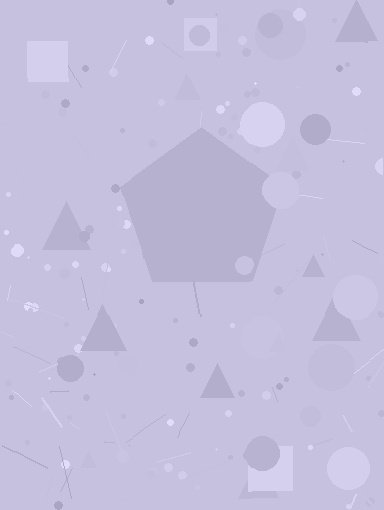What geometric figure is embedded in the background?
A pentagon is embedded in the background.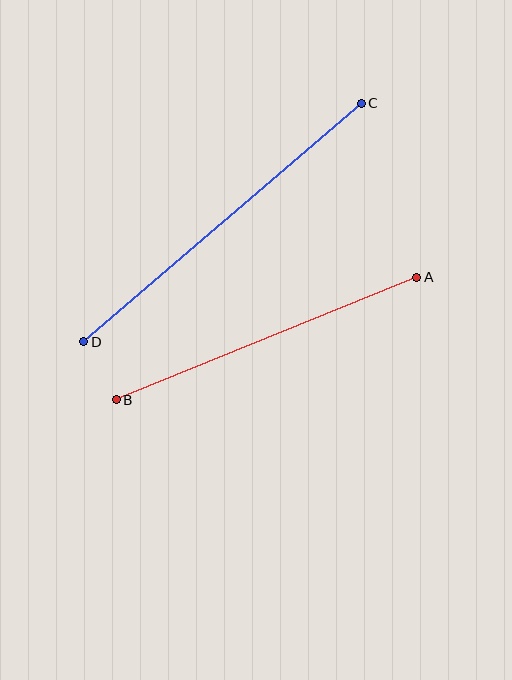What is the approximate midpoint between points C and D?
The midpoint is at approximately (222, 223) pixels.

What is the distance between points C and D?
The distance is approximately 366 pixels.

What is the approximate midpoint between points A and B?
The midpoint is at approximately (267, 339) pixels.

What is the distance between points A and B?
The distance is approximately 325 pixels.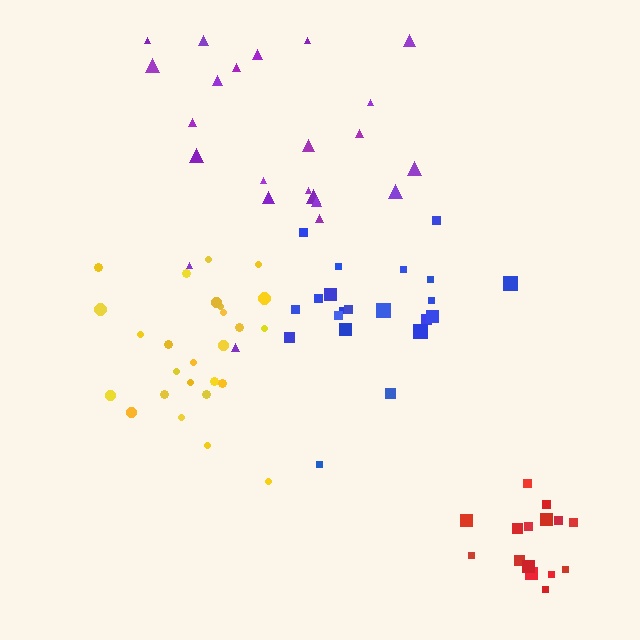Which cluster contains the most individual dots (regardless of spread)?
Yellow (26).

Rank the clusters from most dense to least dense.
red, yellow, blue, purple.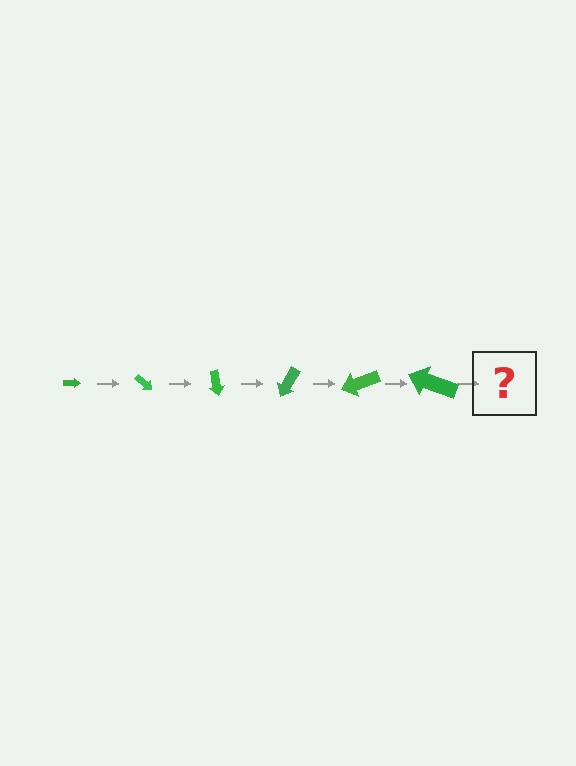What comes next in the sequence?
The next element should be an arrow, larger than the previous one and rotated 240 degrees from the start.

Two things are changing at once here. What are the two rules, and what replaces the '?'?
The two rules are that the arrow grows larger each step and it rotates 40 degrees each step. The '?' should be an arrow, larger than the previous one and rotated 240 degrees from the start.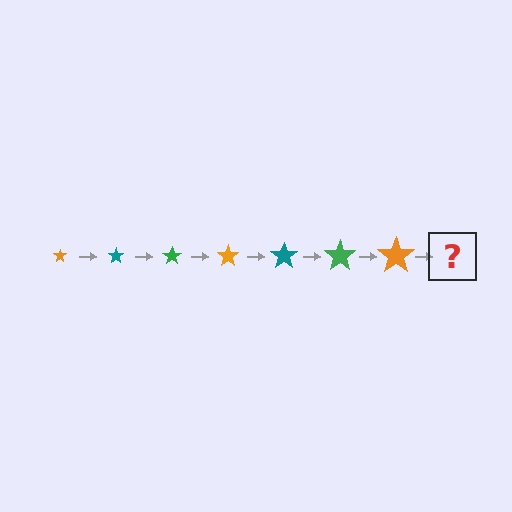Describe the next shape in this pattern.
It should be a teal star, larger than the previous one.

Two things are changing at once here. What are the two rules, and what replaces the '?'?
The two rules are that the star grows larger each step and the color cycles through orange, teal, and green. The '?' should be a teal star, larger than the previous one.